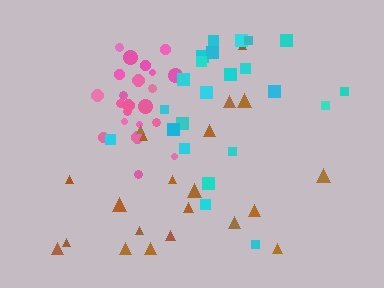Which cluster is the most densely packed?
Pink.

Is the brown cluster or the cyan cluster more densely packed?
Cyan.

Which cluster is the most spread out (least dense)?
Brown.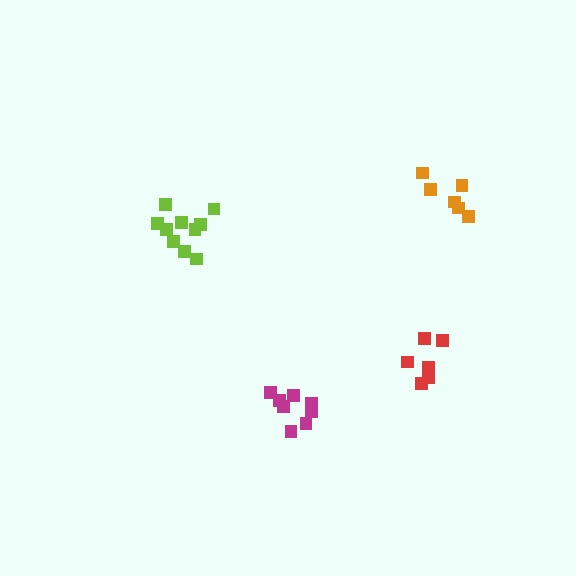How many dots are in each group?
Group 1: 10 dots, Group 2: 6 dots, Group 3: 6 dots, Group 4: 8 dots (30 total).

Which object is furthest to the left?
The lime cluster is leftmost.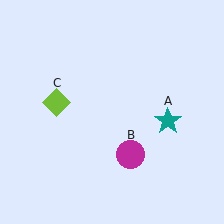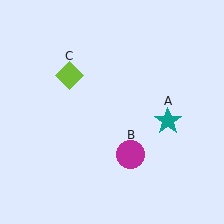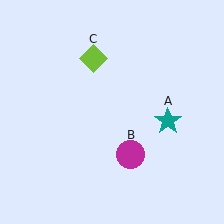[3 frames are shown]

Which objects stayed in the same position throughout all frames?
Teal star (object A) and magenta circle (object B) remained stationary.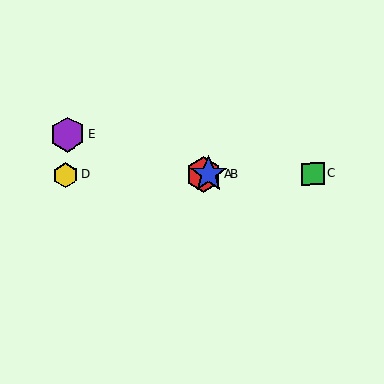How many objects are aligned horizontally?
4 objects (A, B, C, D) are aligned horizontally.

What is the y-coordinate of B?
Object B is at y≈174.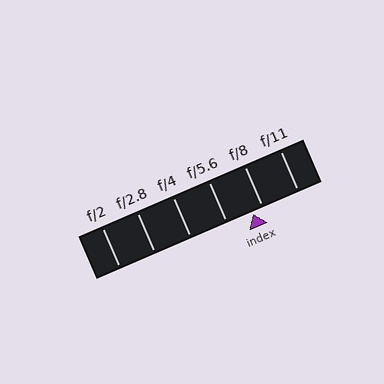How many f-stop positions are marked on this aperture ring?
There are 6 f-stop positions marked.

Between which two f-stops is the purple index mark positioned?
The index mark is between f/5.6 and f/8.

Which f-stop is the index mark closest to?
The index mark is closest to f/8.